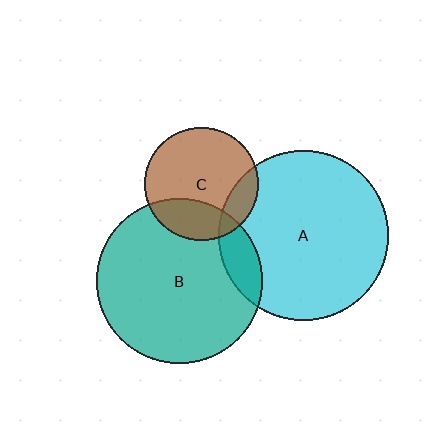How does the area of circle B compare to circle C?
Approximately 2.1 times.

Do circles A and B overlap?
Yes.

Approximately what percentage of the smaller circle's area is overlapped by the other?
Approximately 10%.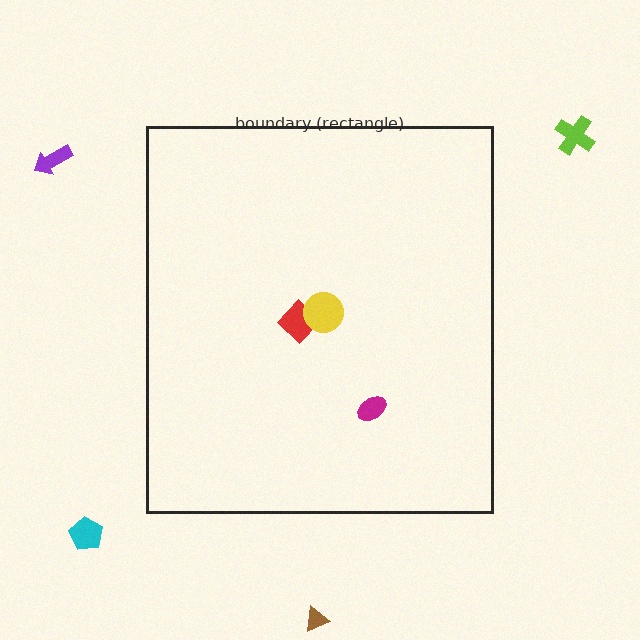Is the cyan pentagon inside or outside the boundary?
Outside.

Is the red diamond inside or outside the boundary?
Inside.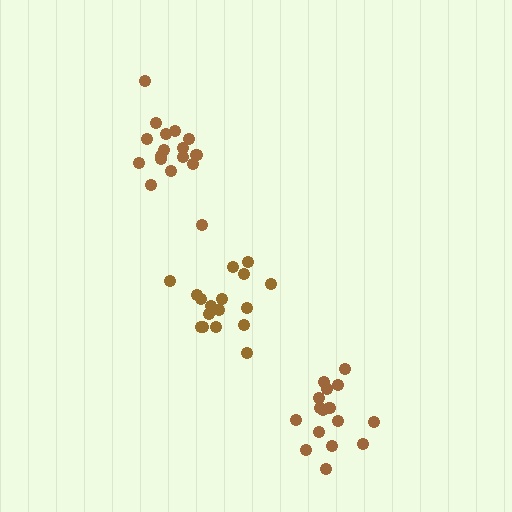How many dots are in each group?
Group 1: 17 dots, Group 2: 17 dots, Group 3: 16 dots (50 total).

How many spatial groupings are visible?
There are 3 spatial groupings.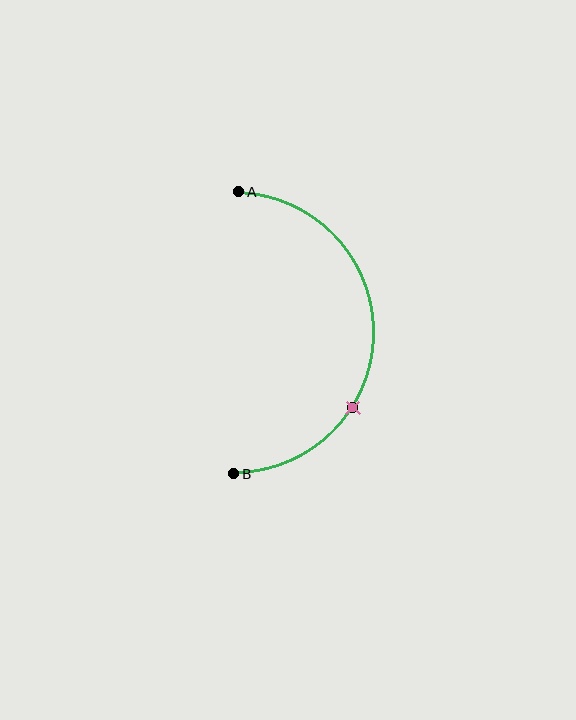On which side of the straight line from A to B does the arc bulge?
The arc bulges to the right of the straight line connecting A and B.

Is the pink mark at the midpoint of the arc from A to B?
No. The pink mark lies on the arc but is closer to endpoint B. The arc midpoint would be at the point on the curve equidistant along the arc from both A and B.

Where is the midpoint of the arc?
The arc midpoint is the point on the curve farthest from the straight line joining A and B. It sits to the right of that line.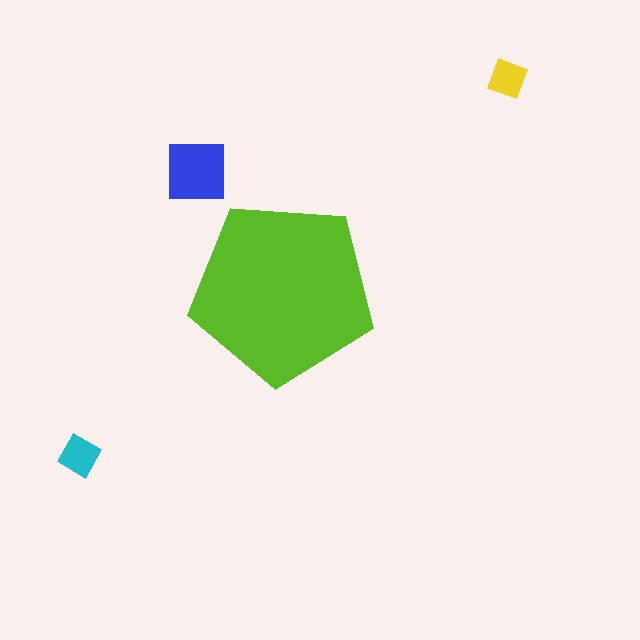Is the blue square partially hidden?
No, the blue square is fully visible.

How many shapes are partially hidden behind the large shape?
0 shapes are partially hidden.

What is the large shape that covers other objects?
A lime pentagon.